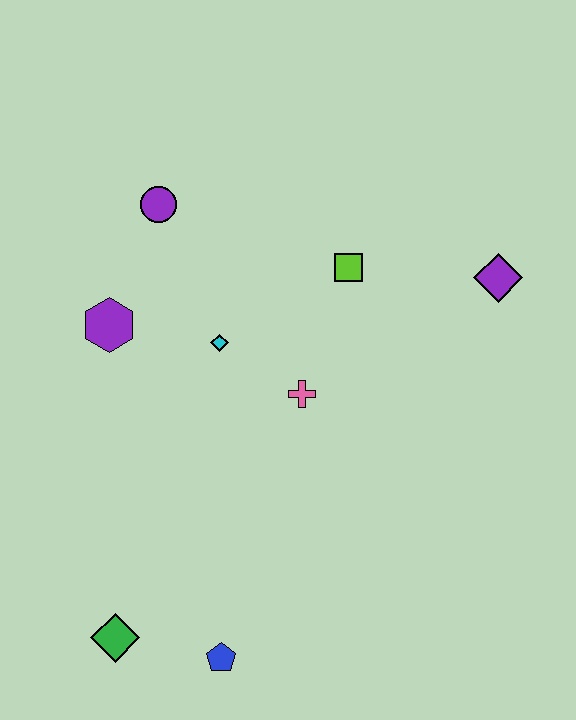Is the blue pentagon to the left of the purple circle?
No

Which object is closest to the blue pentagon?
The green diamond is closest to the blue pentagon.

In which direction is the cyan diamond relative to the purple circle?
The cyan diamond is below the purple circle.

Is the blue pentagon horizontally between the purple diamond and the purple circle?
Yes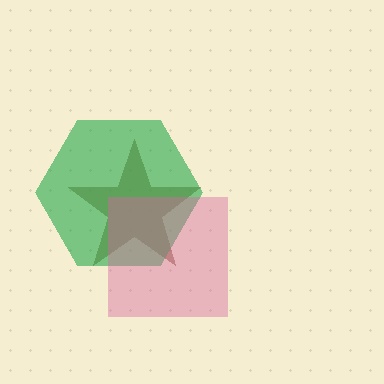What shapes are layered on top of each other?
The layered shapes are: a brown star, a green hexagon, a pink square.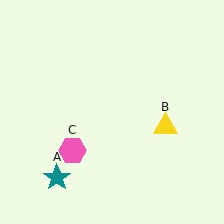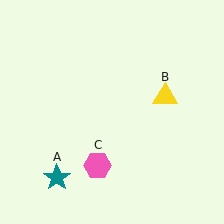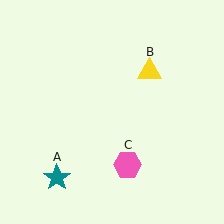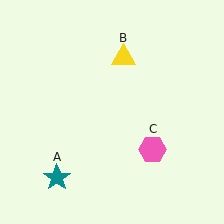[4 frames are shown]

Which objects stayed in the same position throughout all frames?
Teal star (object A) remained stationary.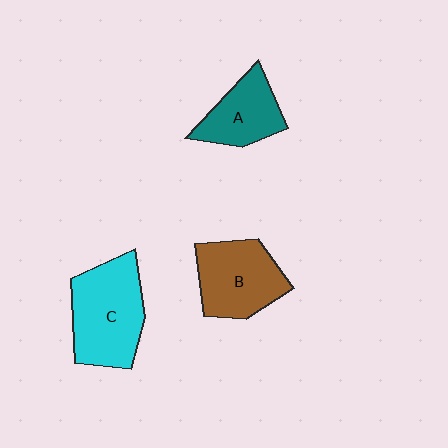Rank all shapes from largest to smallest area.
From largest to smallest: C (cyan), B (brown), A (teal).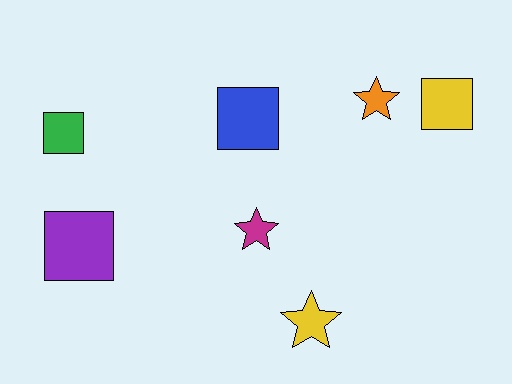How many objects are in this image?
There are 7 objects.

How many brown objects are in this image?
There are no brown objects.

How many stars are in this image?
There are 3 stars.